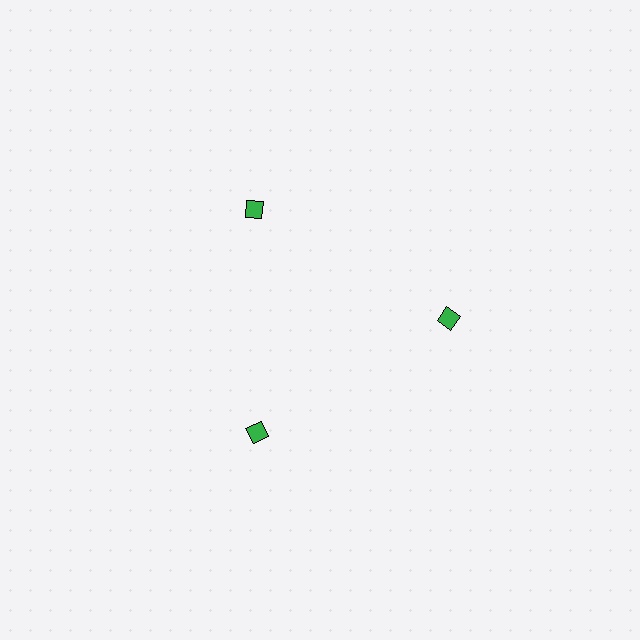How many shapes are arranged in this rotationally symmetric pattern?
There are 3 shapes, arranged in 3 groups of 1.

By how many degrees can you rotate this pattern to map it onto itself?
The pattern maps onto itself every 120 degrees of rotation.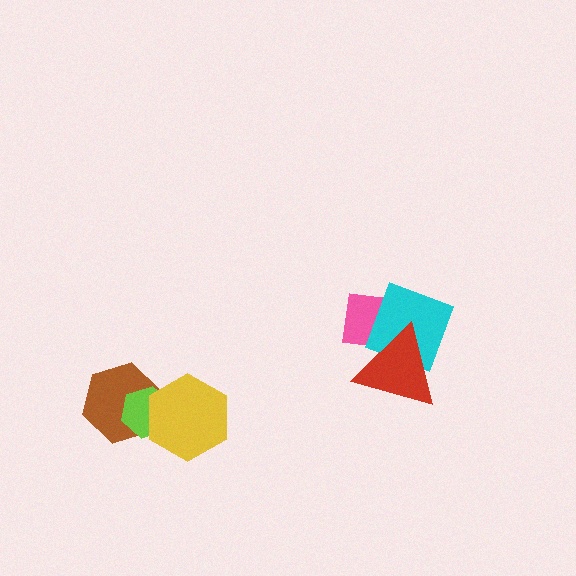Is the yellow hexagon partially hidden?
No, no other shape covers it.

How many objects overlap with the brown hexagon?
2 objects overlap with the brown hexagon.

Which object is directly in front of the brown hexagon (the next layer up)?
The lime hexagon is directly in front of the brown hexagon.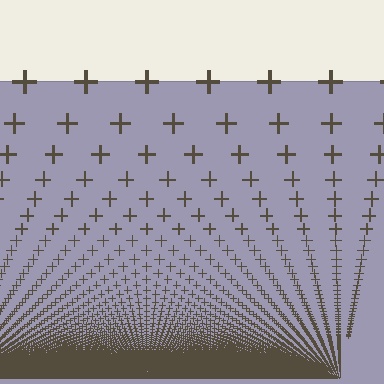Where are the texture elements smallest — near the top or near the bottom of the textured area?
Near the bottom.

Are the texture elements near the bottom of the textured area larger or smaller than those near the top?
Smaller. The gradient is inverted — elements near the bottom are smaller and denser.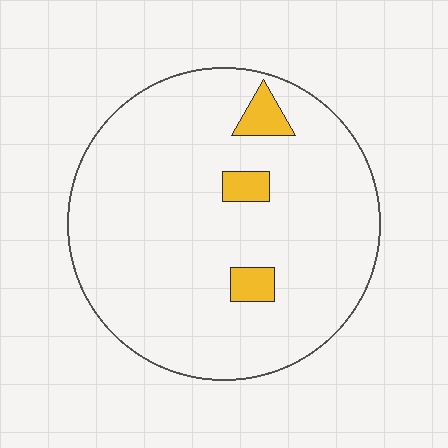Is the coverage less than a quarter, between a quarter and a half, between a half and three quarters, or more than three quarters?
Less than a quarter.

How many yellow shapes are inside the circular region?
3.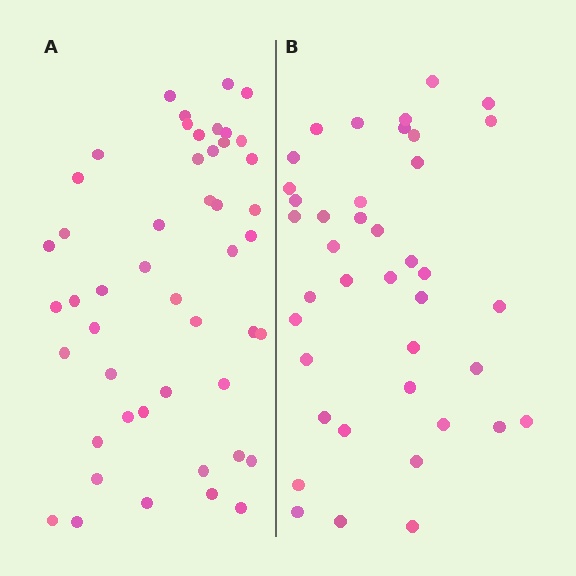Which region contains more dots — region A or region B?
Region A (the left region) has more dots.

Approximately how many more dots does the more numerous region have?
Region A has roughly 8 or so more dots than region B.